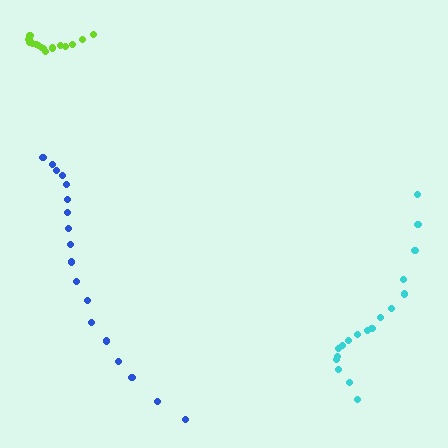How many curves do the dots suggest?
There are 3 distinct paths.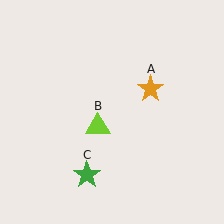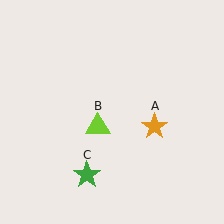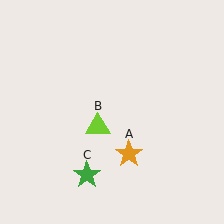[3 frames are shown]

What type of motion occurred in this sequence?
The orange star (object A) rotated clockwise around the center of the scene.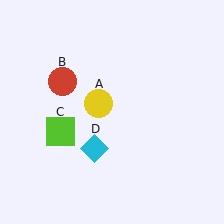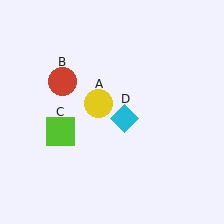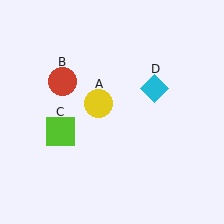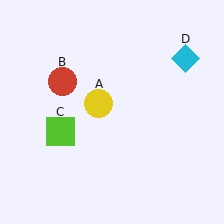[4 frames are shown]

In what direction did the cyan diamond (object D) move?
The cyan diamond (object D) moved up and to the right.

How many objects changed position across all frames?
1 object changed position: cyan diamond (object D).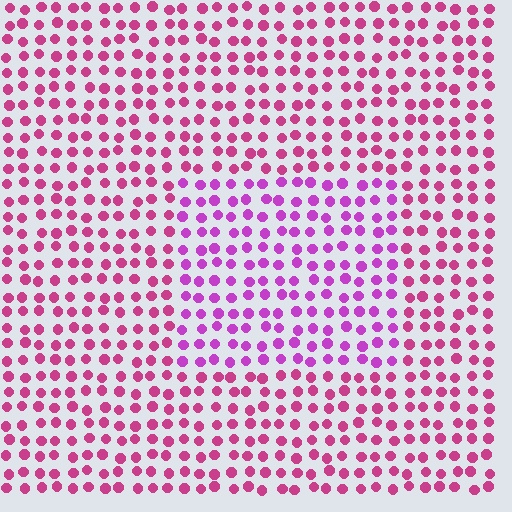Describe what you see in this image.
The image is filled with small magenta elements in a uniform arrangement. A rectangle-shaped region is visible where the elements are tinted to a slightly different hue, forming a subtle color boundary.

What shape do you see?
I see a rectangle.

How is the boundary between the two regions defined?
The boundary is defined purely by a slight shift in hue (about 30 degrees). Spacing, size, and orientation are identical on both sides.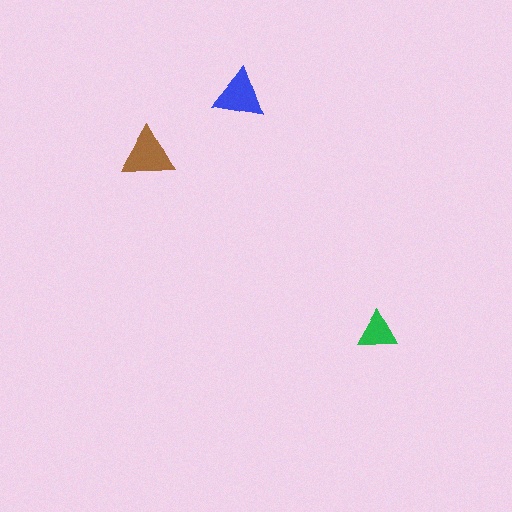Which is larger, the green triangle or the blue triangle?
The blue one.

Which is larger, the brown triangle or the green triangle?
The brown one.